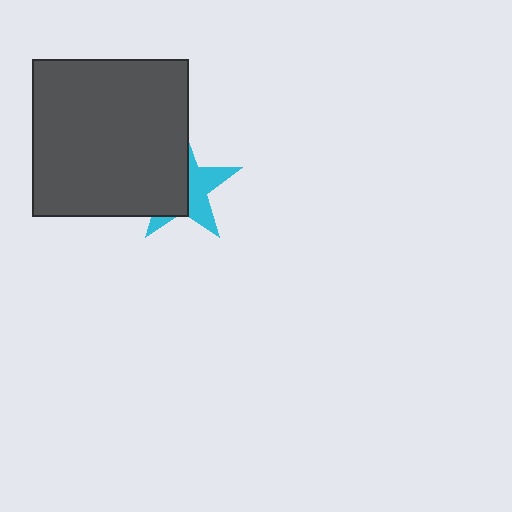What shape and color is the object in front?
The object in front is a dark gray square.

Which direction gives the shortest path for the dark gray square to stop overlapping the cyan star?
Moving left gives the shortest separation.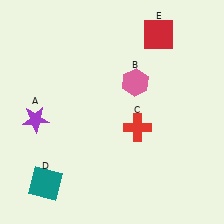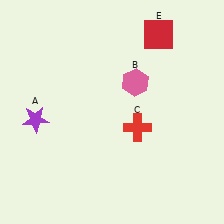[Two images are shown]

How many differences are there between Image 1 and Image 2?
There is 1 difference between the two images.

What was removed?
The teal square (D) was removed in Image 2.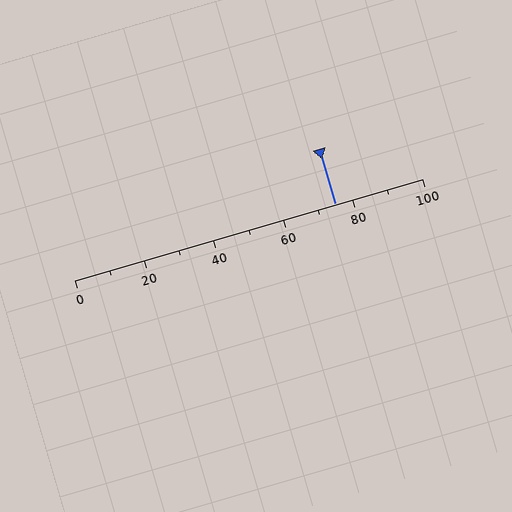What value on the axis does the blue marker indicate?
The marker indicates approximately 75.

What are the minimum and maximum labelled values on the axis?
The axis runs from 0 to 100.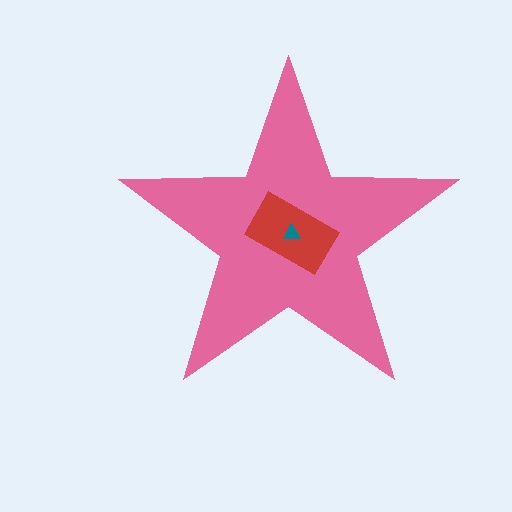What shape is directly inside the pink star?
The red rectangle.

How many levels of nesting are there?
3.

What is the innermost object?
The teal triangle.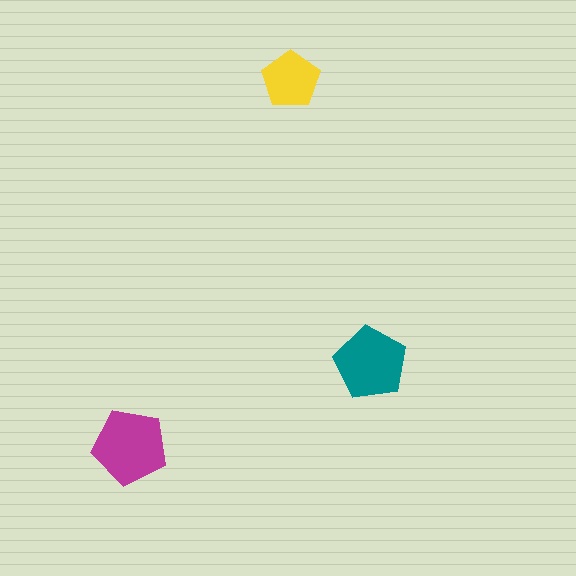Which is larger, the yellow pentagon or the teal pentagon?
The teal one.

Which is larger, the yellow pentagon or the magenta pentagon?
The magenta one.